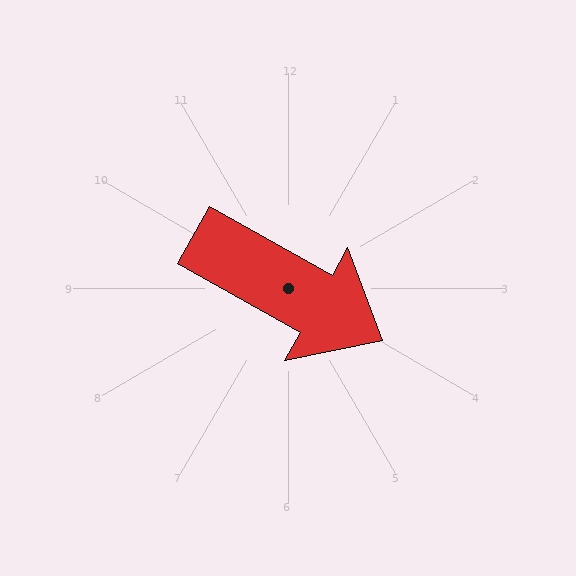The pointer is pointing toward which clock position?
Roughly 4 o'clock.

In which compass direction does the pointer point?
Southeast.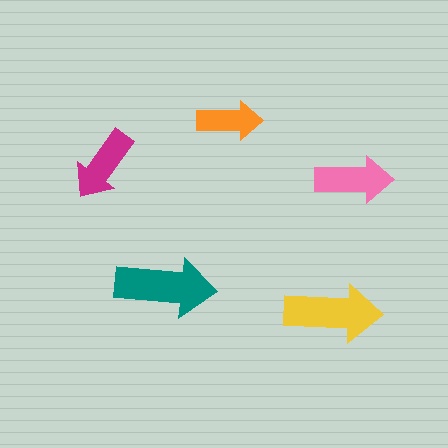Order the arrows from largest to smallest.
the teal one, the yellow one, the pink one, the magenta one, the orange one.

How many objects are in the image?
There are 5 objects in the image.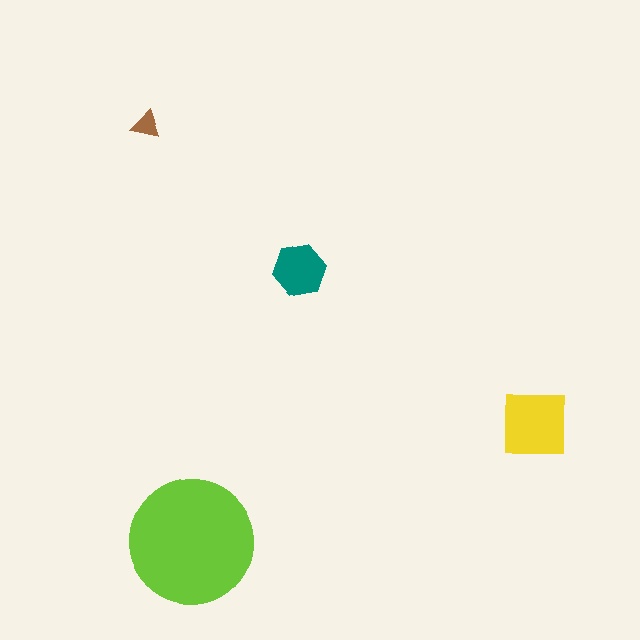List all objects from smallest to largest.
The brown triangle, the teal hexagon, the yellow square, the lime circle.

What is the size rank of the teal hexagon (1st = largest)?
3rd.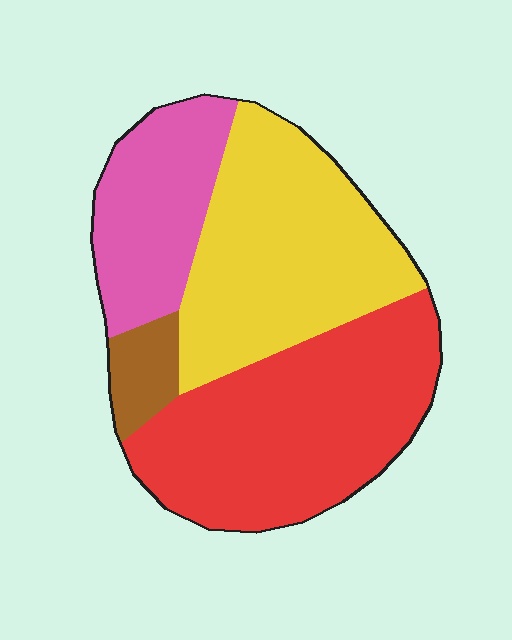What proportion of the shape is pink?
Pink covers 20% of the shape.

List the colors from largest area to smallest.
From largest to smallest: red, yellow, pink, brown.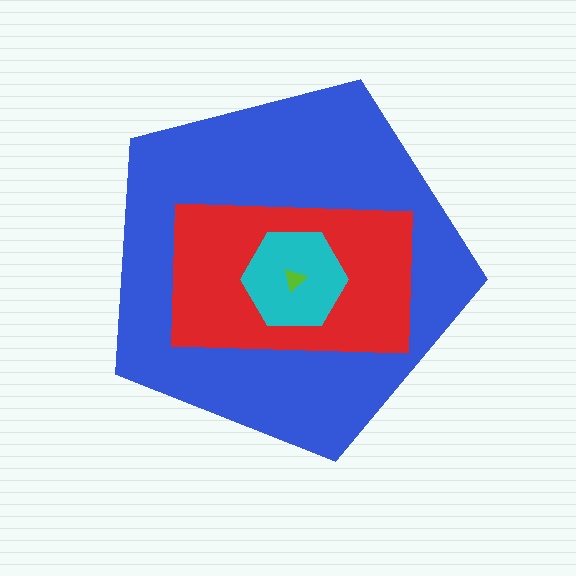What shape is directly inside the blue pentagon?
The red rectangle.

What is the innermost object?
The lime triangle.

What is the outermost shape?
The blue pentagon.